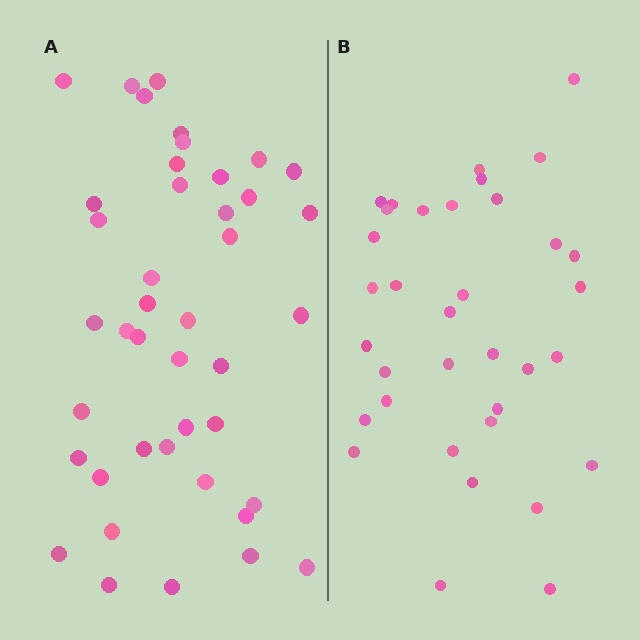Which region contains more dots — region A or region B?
Region A (the left region) has more dots.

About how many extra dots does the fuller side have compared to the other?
Region A has roughly 8 or so more dots than region B.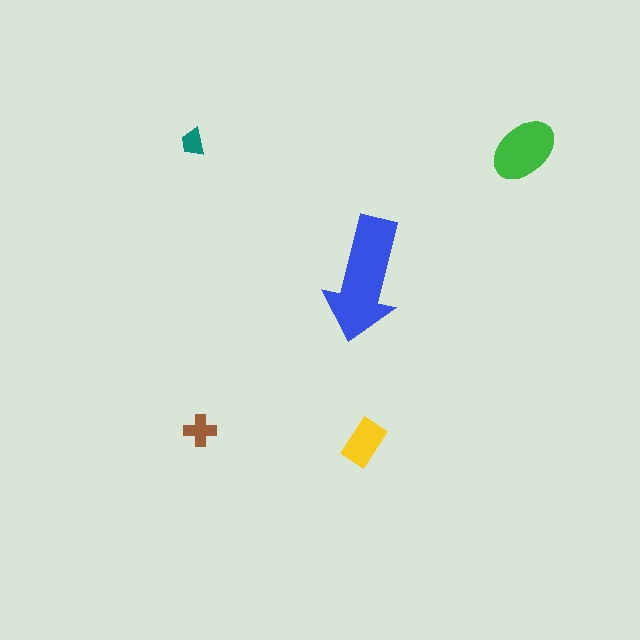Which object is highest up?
The teal trapezoid is topmost.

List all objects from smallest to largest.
The teal trapezoid, the brown cross, the yellow rectangle, the green ellipse, the blue arrow.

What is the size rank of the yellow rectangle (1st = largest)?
3rd.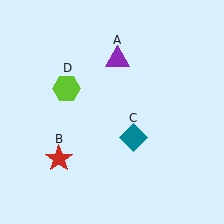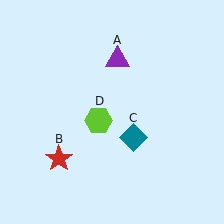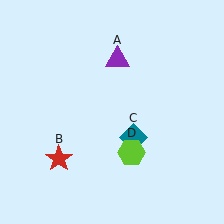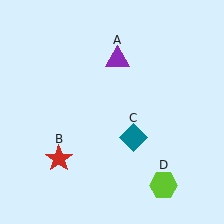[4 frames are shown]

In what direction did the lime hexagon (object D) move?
The lime hexagon (object D) moved down and to the right.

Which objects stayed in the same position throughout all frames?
Purple triangle (object A) and red star (object B) and teal diamond (object C) remained stationary.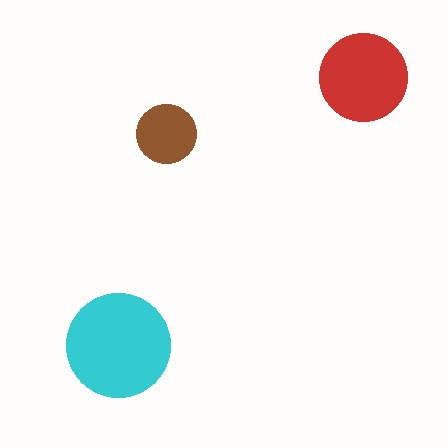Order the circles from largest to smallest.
the cyan one, the red one, the brown one.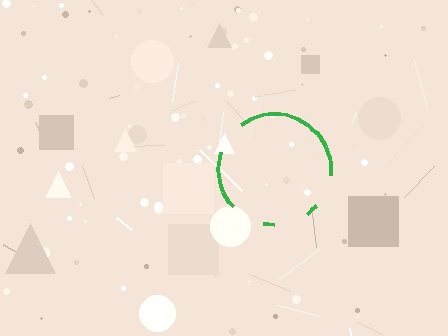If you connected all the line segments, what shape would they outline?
They would outline a circle.